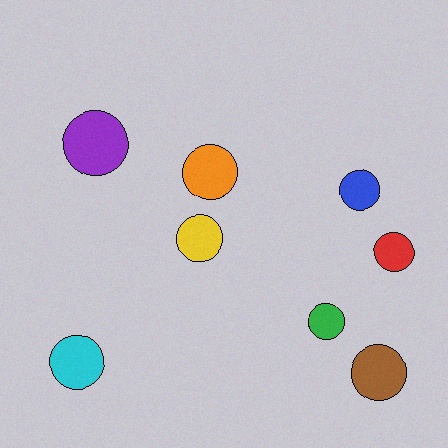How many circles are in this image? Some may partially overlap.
There are 8 circles.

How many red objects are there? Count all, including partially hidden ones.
There is 1 red object.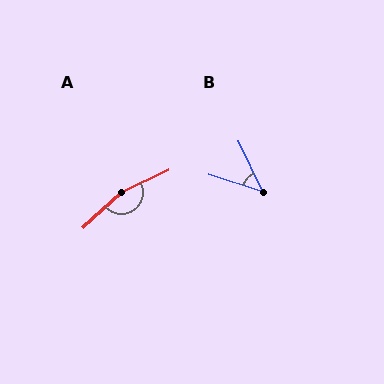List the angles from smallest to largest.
B (47°), A (163°).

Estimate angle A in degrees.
Approximately 163 degrees.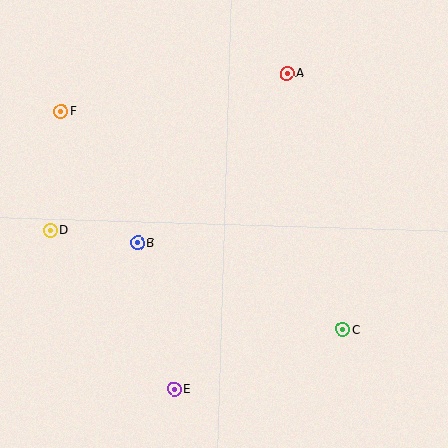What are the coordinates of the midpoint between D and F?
The midpoint between D and F is at (56, 170).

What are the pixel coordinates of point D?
Point D is at (50, 230).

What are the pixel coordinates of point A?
Point A is at (287, 73).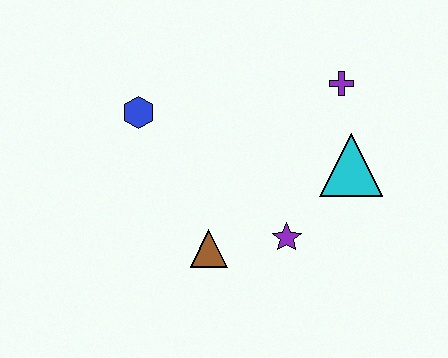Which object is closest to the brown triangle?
The purple star is closest to the brown triangle.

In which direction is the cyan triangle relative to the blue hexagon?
The cyan triangle is to the right of the blue hexagon.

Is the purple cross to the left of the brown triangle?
No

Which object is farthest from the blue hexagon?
The cyan triangle is farthest from the blue hexagon.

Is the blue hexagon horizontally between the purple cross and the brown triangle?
No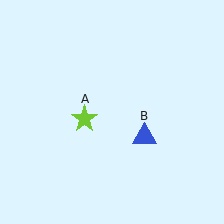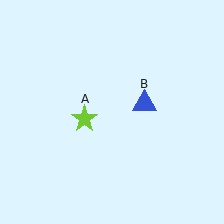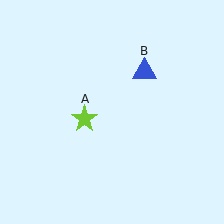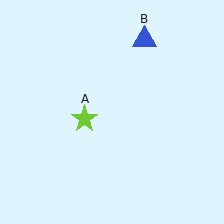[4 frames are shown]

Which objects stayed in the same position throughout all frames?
Lime star (object A) remained stationary.